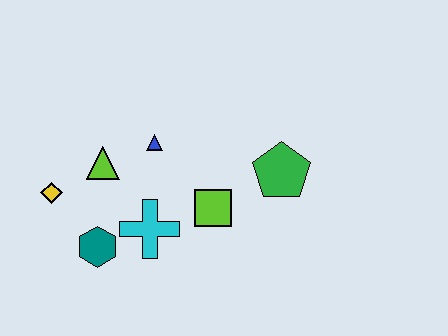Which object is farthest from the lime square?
The yellow diamond is farthest from the lime square.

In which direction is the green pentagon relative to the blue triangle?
The green pentagon is to the right of the blue triangle.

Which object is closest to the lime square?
The cyan cross is closest to the lime square.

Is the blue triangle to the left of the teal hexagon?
No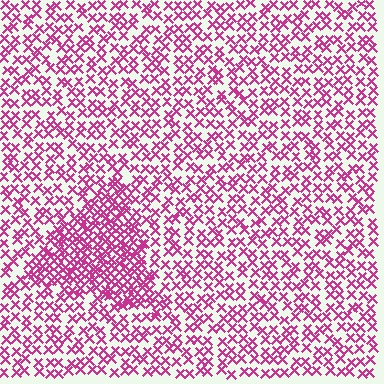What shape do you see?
I see a triangle.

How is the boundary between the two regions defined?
The boundary is defined by a change in element density (approximately 2.0x ratio). All elements are the same color, size, and shape.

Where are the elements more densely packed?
The elements are more densely packed inside the triangle boundary.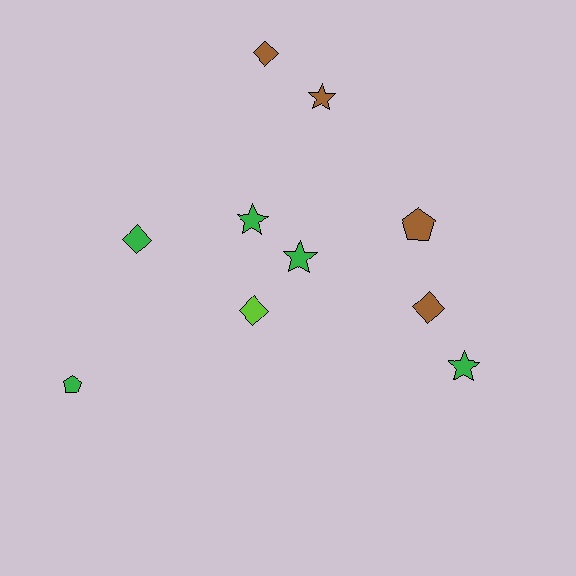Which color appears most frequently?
Green, with 5 objects.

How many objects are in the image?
There are 10 objects.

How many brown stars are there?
There is 1 brown star.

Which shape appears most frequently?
Diamond, with 4 objects.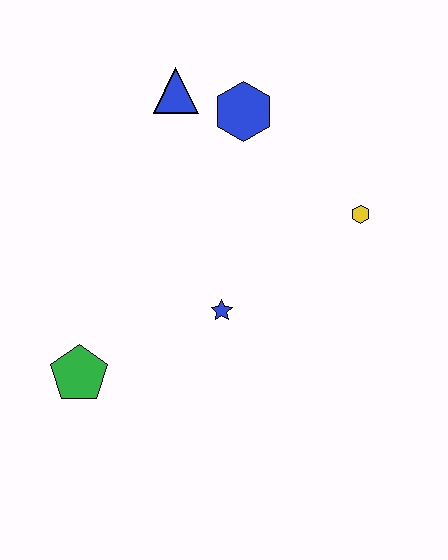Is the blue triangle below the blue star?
No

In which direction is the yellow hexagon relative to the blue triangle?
The yellow hexagon is to the right of the blue triangle.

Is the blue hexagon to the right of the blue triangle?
Yes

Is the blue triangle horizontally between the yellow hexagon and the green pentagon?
Yes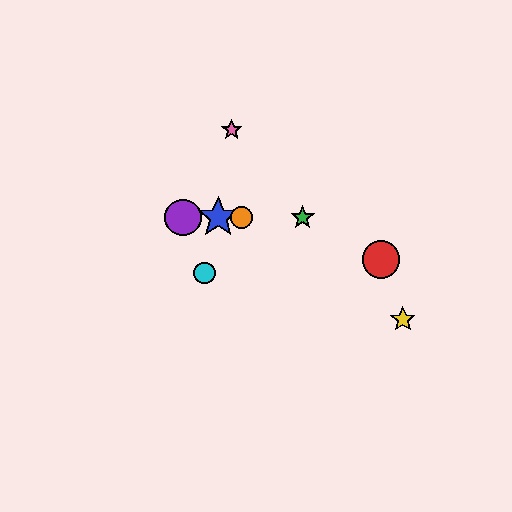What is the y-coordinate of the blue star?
The blue star is at y≈217.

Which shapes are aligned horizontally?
The blue star, the green star, the purple circle, the orange circle are aligned horizontally.